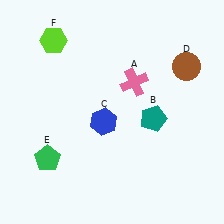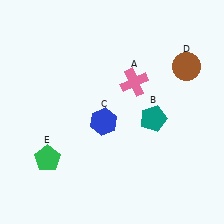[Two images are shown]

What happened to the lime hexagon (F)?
The lime hexagon (F) was removed in Image 2. It was in the top-left area of Image 1.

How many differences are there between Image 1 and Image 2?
There is 1 difference between the two images.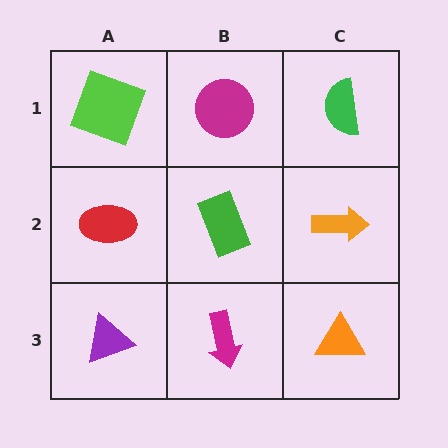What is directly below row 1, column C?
An orange arrow.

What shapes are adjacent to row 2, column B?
A magenta circle (row 1, column B), a magenta arrow (row 3, column B), a red ellipse (row 2, column A), an orange arrow (row 2, column C).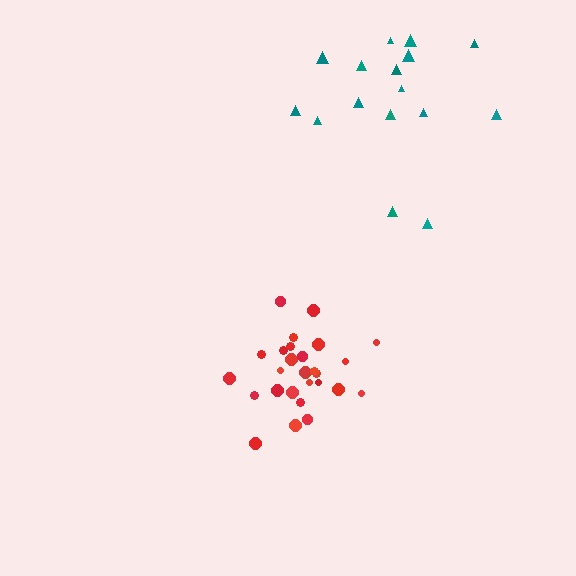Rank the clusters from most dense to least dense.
red, teal.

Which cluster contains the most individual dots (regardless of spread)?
Red (28).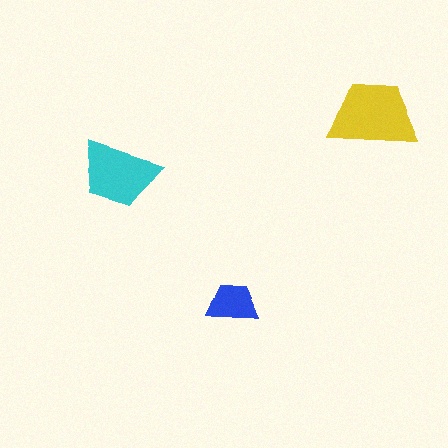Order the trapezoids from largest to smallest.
the yellow one, the cyan one, the blue one.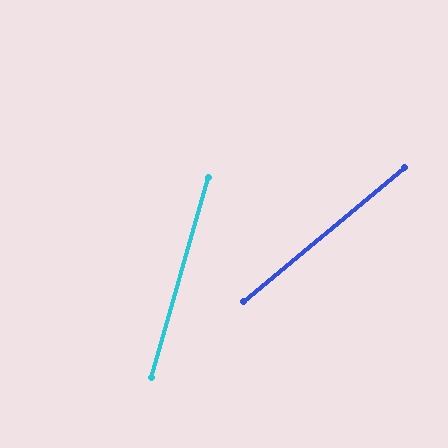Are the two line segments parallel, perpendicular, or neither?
Neither parallel nor perpendicular — they differ by about 35°.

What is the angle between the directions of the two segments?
Approximately 35 degrees.